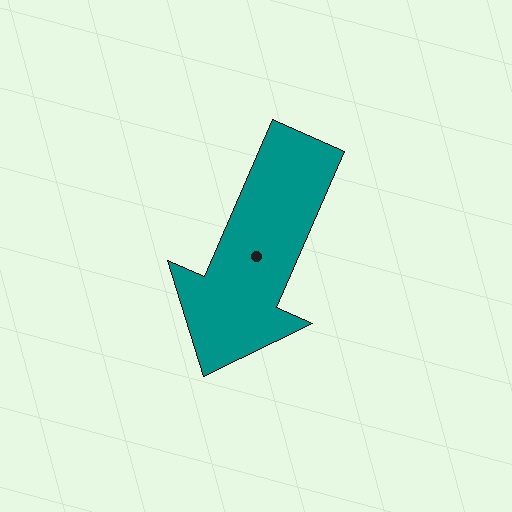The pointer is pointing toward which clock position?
Roughly 7 o'clock.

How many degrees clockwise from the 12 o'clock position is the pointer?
Approximately 203 degrees.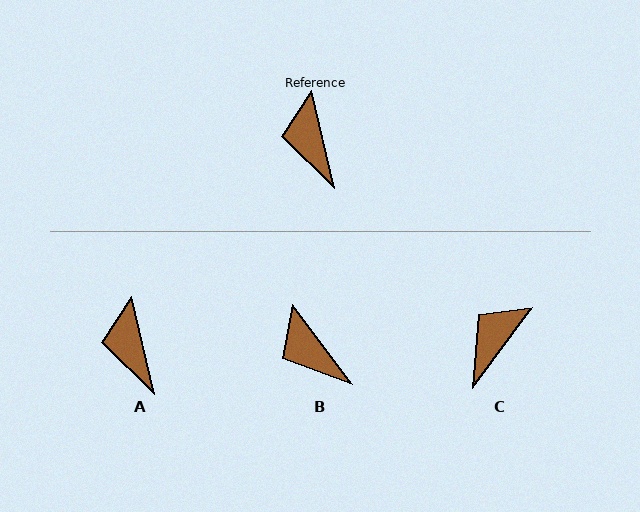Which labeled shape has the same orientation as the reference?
A.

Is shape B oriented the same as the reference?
No, it is off by about 24 degrees.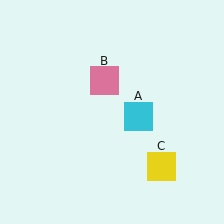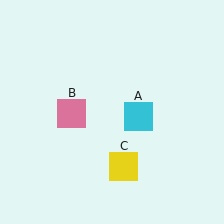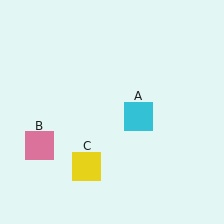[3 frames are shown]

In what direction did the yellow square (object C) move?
The yellow square (object C) moved left.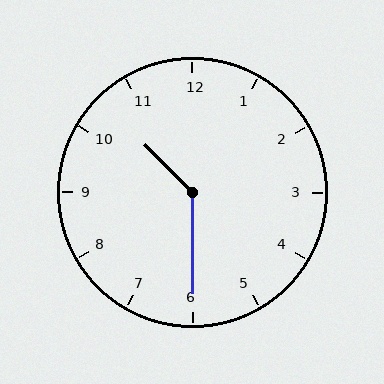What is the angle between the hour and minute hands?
Approximately 135 degrees.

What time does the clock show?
10:30.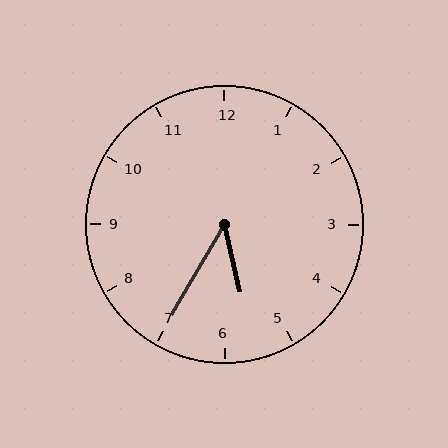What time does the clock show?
5:35.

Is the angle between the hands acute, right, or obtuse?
It is acute.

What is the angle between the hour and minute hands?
Approximately 42 degrees.